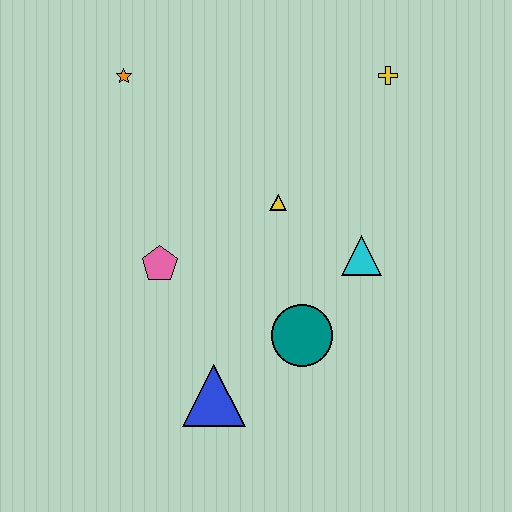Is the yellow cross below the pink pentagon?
No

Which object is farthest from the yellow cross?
The blue triangle is farthest from the yellow cross.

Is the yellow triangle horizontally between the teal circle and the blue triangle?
Yes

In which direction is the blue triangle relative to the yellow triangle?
The blue triangle is below the yellow triangle.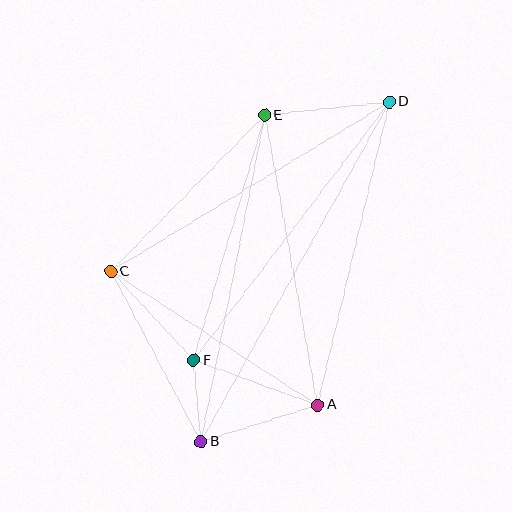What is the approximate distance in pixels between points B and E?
The distance between B and E is approximately 332 pixels.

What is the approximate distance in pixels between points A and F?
The distance between A and F is approximately 132 pixels.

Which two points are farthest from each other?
Points B and D are farthest from each other.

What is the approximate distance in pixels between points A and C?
The distance between A and C is approximately 246 pixels.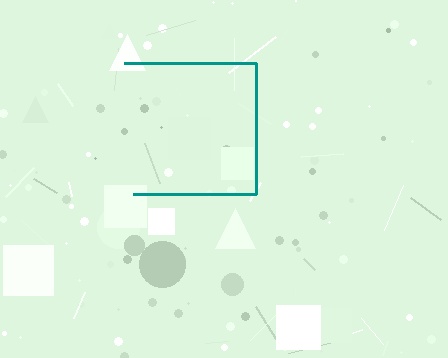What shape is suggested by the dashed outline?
The dashed outline suggests a square.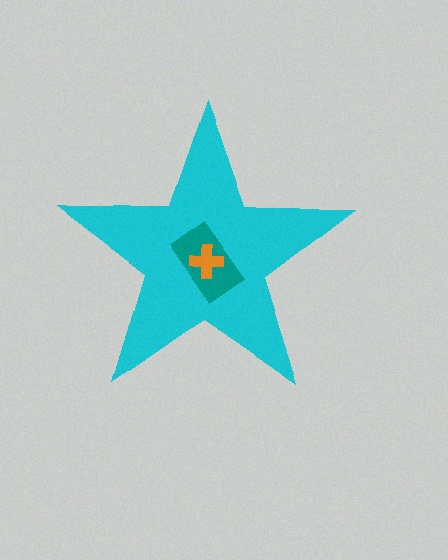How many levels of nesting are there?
3.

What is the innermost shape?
The orange cross.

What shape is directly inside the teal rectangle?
The orange cross.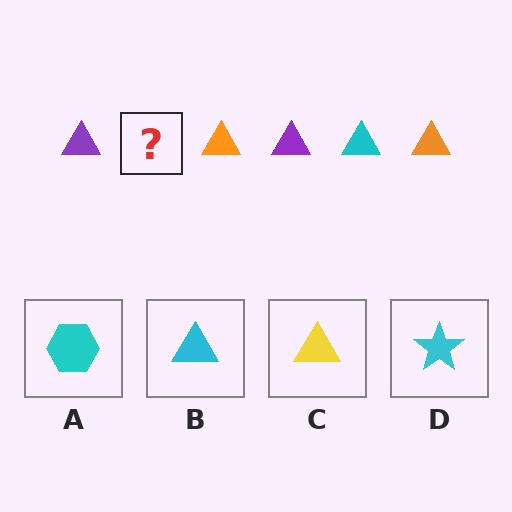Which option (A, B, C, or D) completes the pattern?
B.